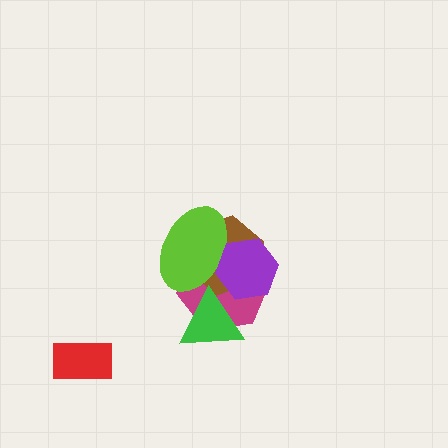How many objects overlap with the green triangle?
2 objects overlap with the green triangle.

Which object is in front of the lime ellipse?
The purple hexagon is in front of the lime ellipse.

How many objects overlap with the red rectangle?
0 objects overlap with the red rectangle.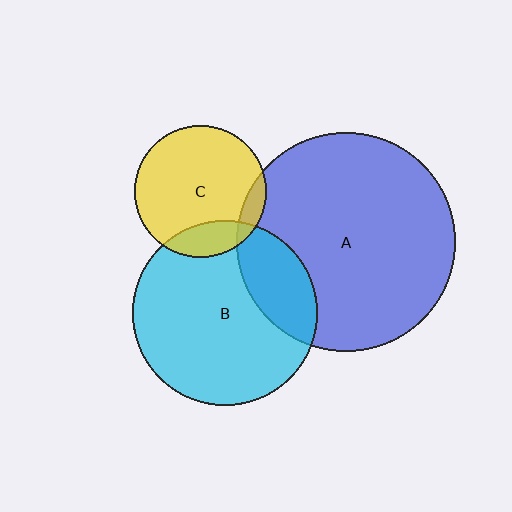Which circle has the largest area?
Circle A (blue).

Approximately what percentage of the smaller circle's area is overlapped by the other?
Approximately 25%.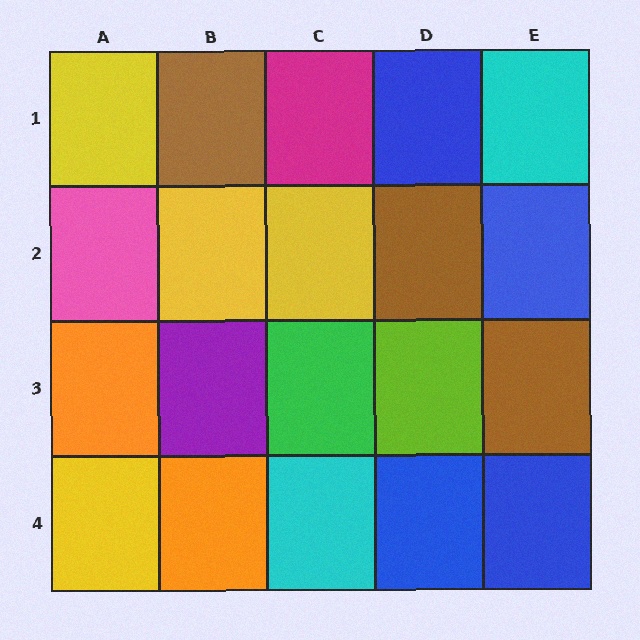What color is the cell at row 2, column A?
Pink.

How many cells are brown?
3 cells are brown.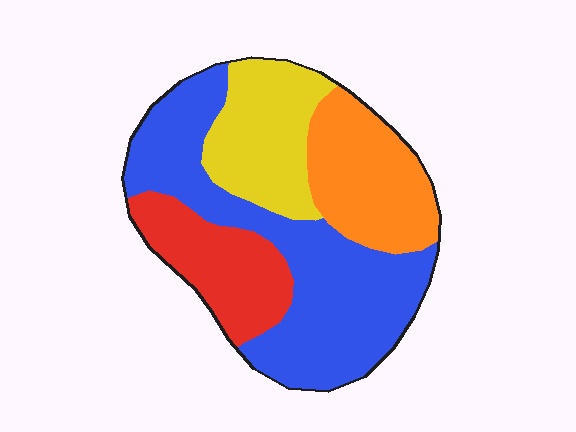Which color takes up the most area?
Blue, at roughly 45%.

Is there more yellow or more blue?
Blue.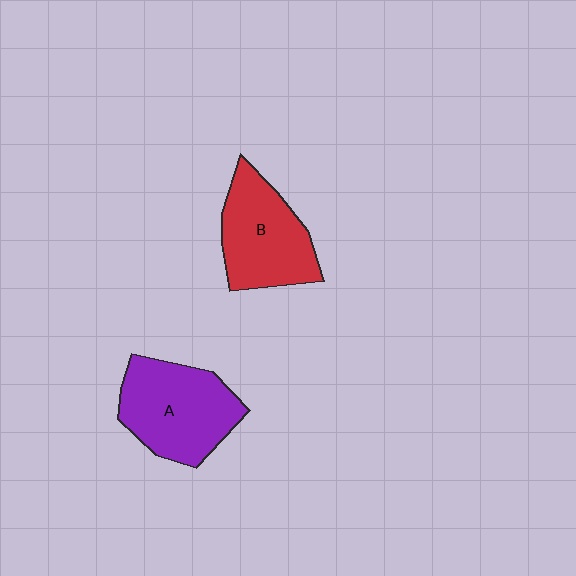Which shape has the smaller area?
Shape B (red).